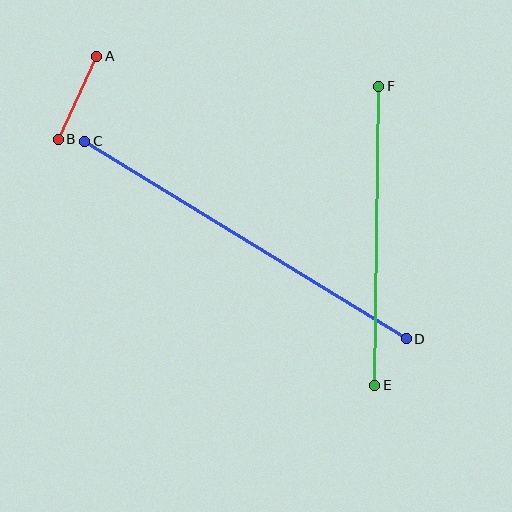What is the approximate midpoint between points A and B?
The midpoint is at approximately (78, 98) pixels.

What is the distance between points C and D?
The distance is approximately 377 pixels.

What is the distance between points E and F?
The distance is approximately 299 pixels.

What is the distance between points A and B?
The distance is approximately 91 pixels.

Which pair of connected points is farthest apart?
Points C and D are farthest apart.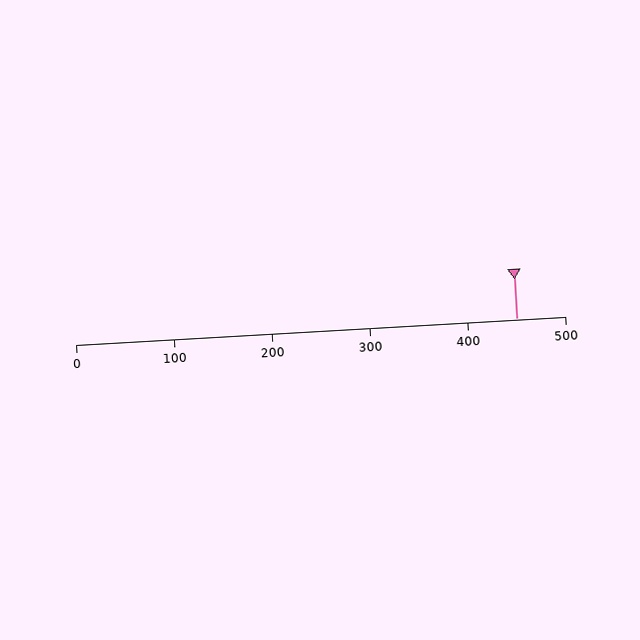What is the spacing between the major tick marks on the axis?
The major ticks are spaced 100 apart.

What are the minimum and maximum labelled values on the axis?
The axis runs from 0 to 500.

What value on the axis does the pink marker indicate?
The marker indicates approximately 450.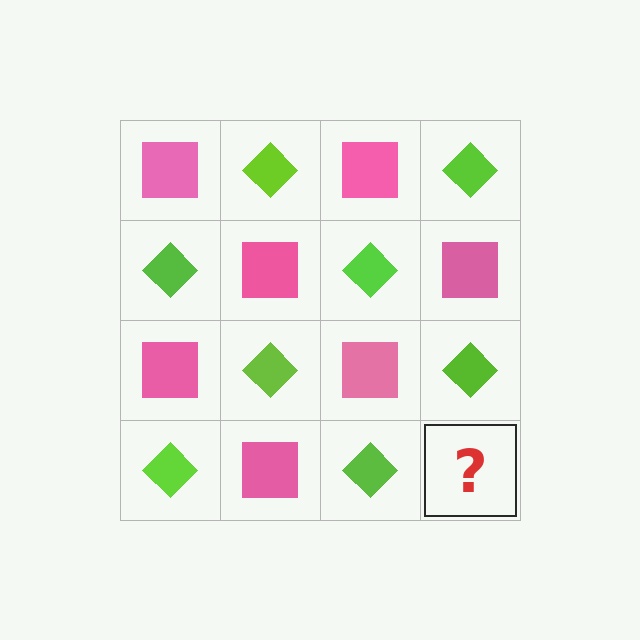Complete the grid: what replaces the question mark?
The question mark should be replaced with a pink square.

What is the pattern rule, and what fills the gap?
The rule is that it alternates pink square and lime diamond in a checkerboard pattern. The gap should be filled with a pink square.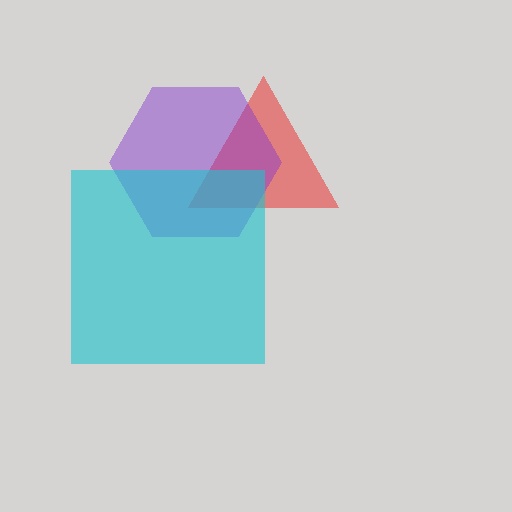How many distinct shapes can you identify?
There are 3 distinct shapes: a red triangle, a purple hexagon, a cyan square.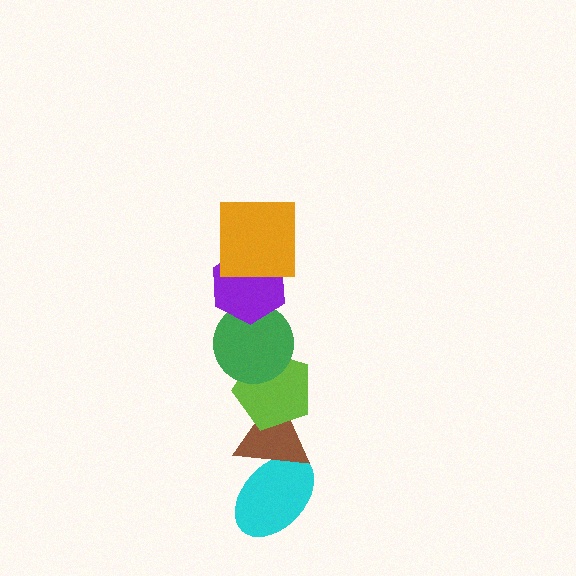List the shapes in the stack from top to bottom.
From top to bottom: the orange square, the purple hexagon, the green circle, the lime pentagon, the brown triangle, the cyan ellipse.